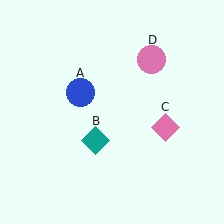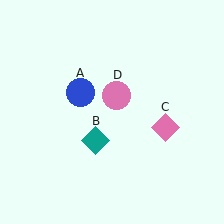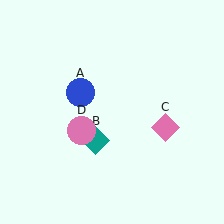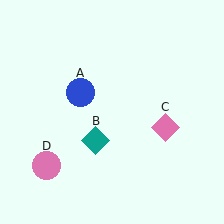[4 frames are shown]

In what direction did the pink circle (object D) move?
The pink circle (object D) moved down and to the left.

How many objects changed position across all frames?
1 object changed position: pink circle (object D).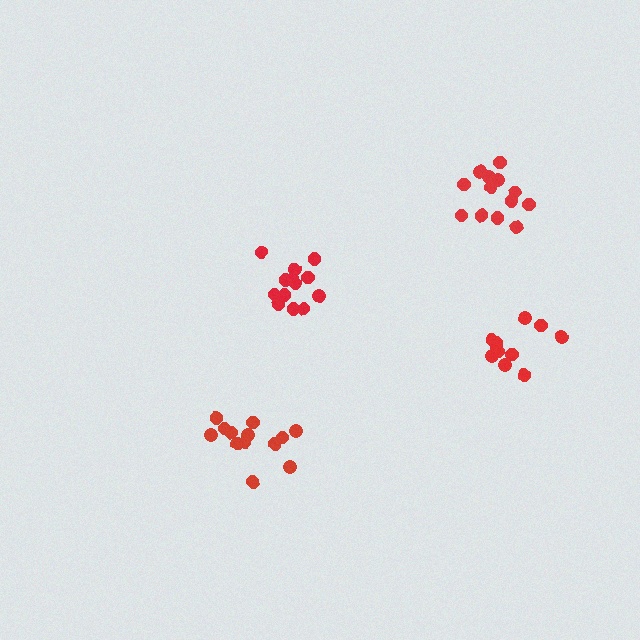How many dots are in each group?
Group 1: 13 dots, Group 2: 13 dots, Group 3: 11 dots, Group 4: 13 dots (50 total).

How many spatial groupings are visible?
There are 4 spatial groupings.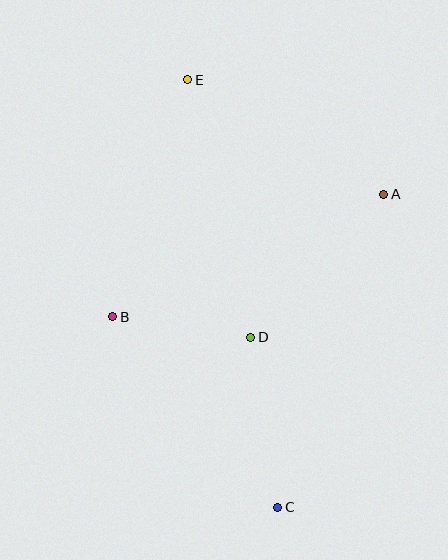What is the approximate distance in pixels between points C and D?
The distance between C and D is approximately 172 pixels.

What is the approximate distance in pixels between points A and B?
The distance between A and B is approximately 297 pixels.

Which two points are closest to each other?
Points B and D are closest to each other.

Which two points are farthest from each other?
Points C and E are farthest from each other.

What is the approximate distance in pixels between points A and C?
The distance between A and C is approximately 330 pixels.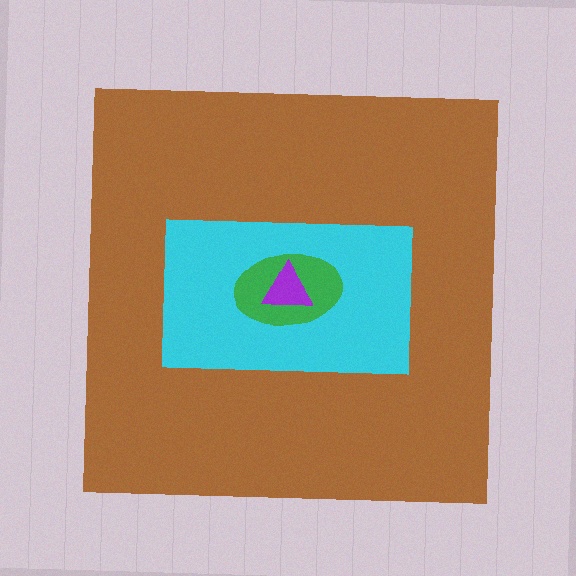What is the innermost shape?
The purple triangle.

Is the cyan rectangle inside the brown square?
Yes.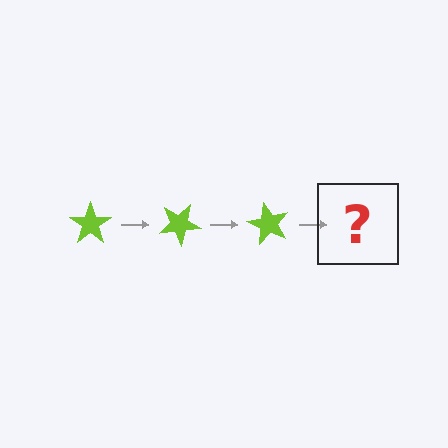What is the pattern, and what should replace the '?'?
The pattern is that the star rotates 30 degrees each step. The '?' should be a lime star rotated 90 degrees.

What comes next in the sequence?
The next element should be a lime star rotated 90 degrees.